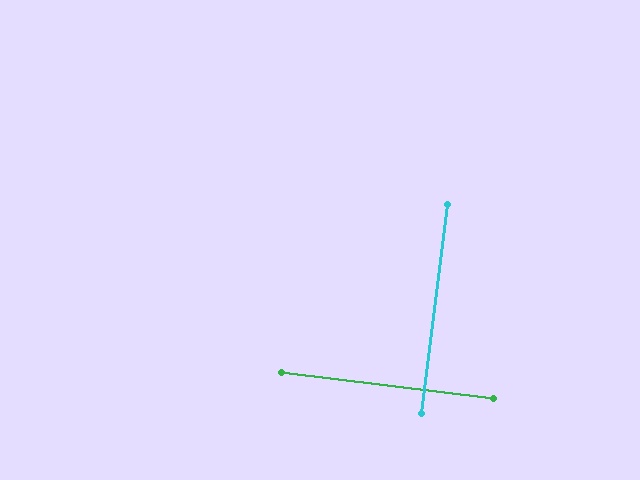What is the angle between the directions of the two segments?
Approximately 90 degrees.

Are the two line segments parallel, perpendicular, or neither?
Perpendicular — they meet at approximately 90°.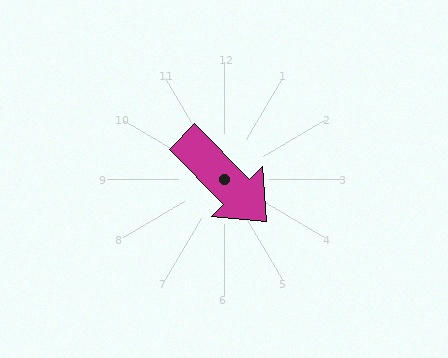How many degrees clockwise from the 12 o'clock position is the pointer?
Approximately 135 degrees.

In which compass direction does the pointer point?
Southeast.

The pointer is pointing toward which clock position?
Roughly 5 o'clock.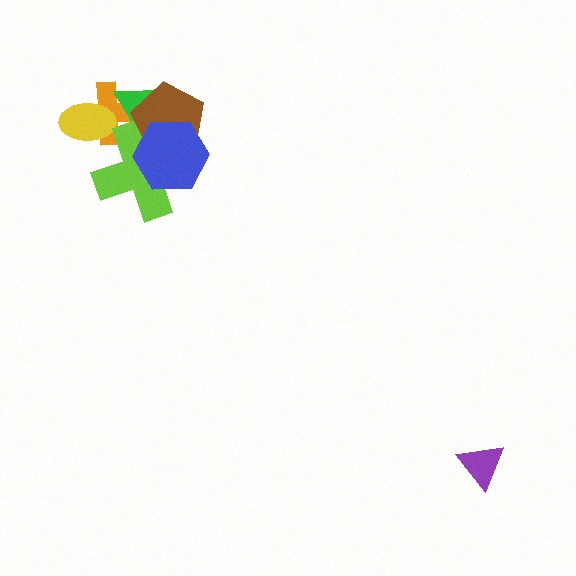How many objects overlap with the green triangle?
4 objects overlap with the green triangle.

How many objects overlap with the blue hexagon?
3 objects overlap with the blue hexagon.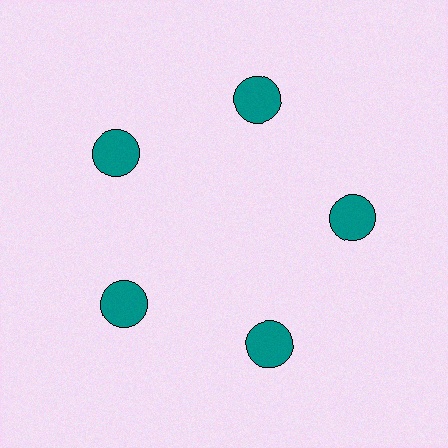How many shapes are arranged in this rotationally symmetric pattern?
There are 5 shapes, arranged in 5 groups of 1.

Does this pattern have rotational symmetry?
Yes, this pattern has 5-fold rotational symmetry. It looks the same after rotating 72 degrees around the center.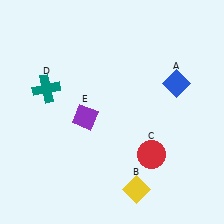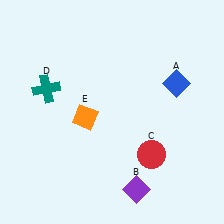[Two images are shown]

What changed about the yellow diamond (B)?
In Image 1, B is yellow. In Image 2, it changed to purple.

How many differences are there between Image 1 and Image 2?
There are 2 differences between the two images.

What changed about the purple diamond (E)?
In Image 1, E is purple. In Image 2, it changed to orange.